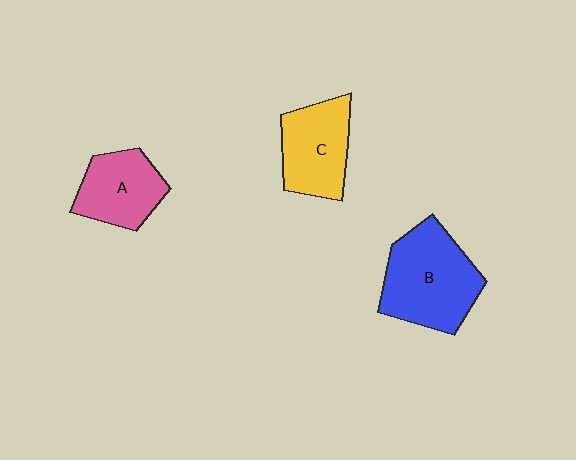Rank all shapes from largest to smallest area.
From largest to smallest: B (blue), C (yellow), A (pink).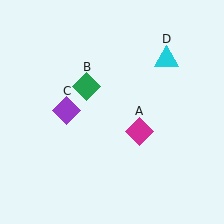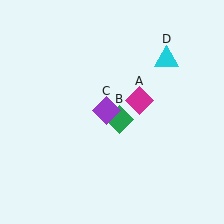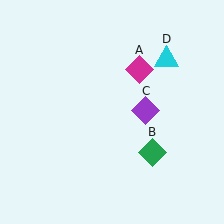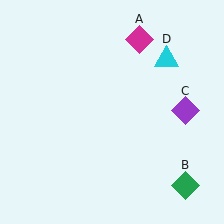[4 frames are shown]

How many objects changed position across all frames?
3 objects changed position: magenta diamond (object A), green diamond (object B), purple diamond (object C).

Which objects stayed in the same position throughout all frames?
Cyan triangle (object D) remained stationary.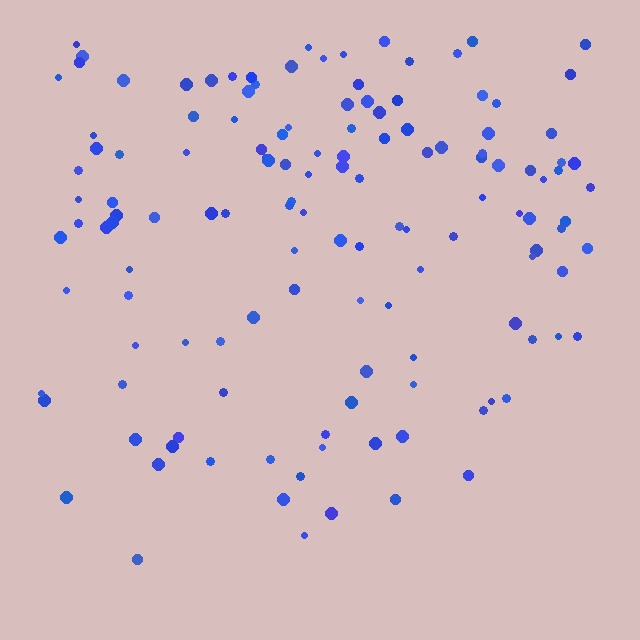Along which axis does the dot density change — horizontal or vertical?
Vertical.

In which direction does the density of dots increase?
From bottom to top, with the top side densest.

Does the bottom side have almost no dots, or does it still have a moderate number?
Still a moderate number, just noticeably fewer than the top.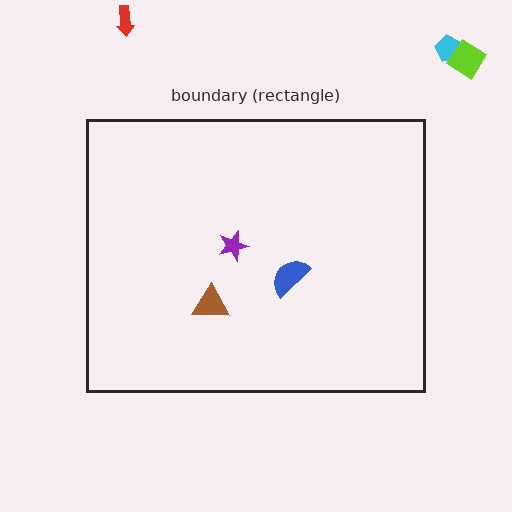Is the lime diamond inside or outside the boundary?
Outside.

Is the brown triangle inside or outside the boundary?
Inside.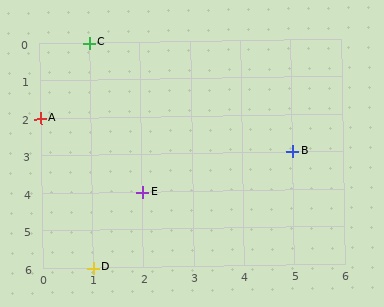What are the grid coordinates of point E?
Point E is at grid coordinates (2, 4).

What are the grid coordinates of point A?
Point A is at grid coordinates (0, 2).